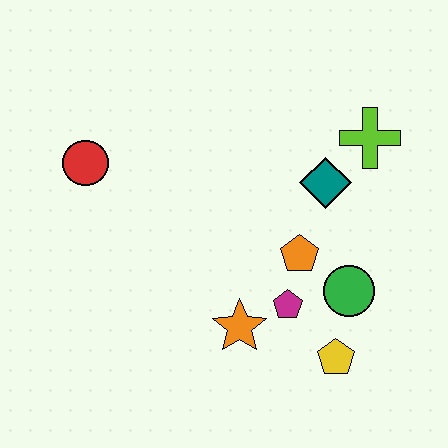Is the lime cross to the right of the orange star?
Yes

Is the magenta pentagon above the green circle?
No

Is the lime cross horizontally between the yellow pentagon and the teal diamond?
No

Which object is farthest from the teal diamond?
The red circle is farthest from the teal diamond.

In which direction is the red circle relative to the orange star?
The red circle is above the orange star.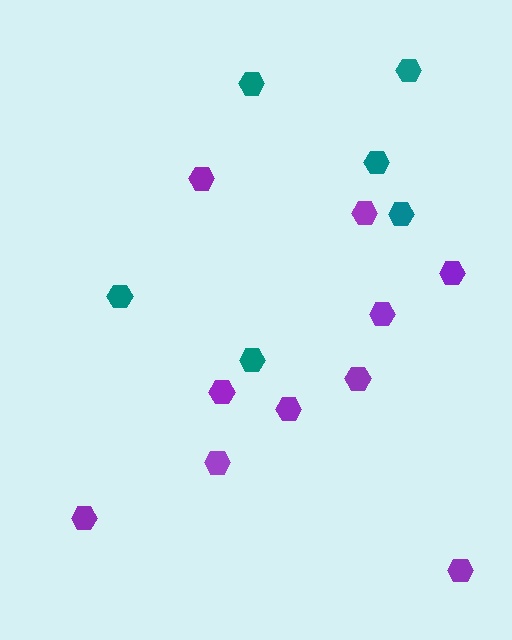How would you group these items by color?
There are 2 groups: one group of purple hexagons (10) and one group of teal hexagons (6).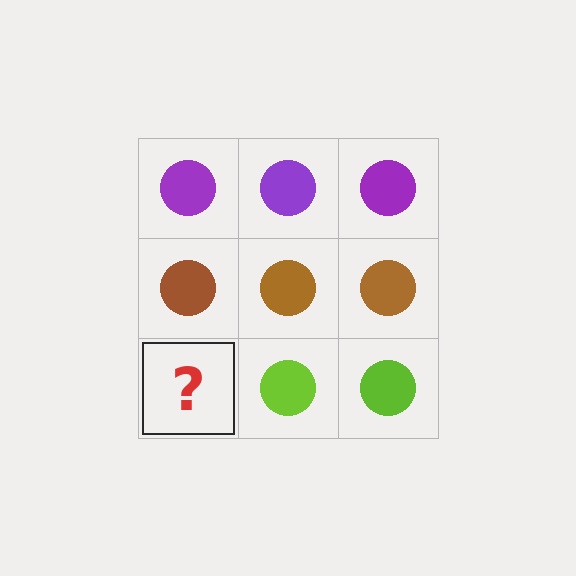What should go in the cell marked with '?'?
The missing cell should contain a lime circle.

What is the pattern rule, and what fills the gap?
The rule is that each row has a consistent color. The gap should be filled with a lime circle.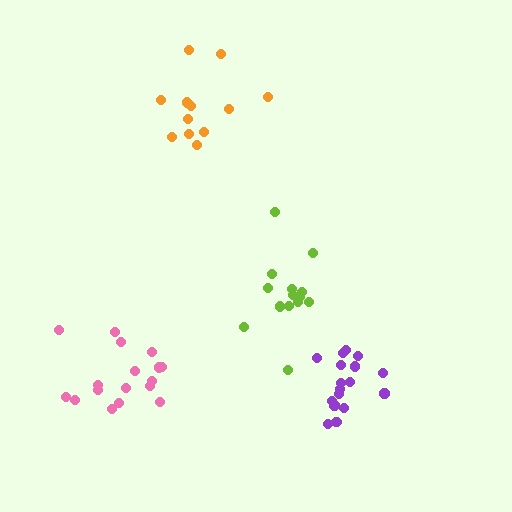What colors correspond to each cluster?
The clusters are colored: orange, lime, pink, purple.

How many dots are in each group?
Group 1: 12 dots, Group 2: 14 dots, Group 3: 17 dots, Group 4: 17 dots (60 total).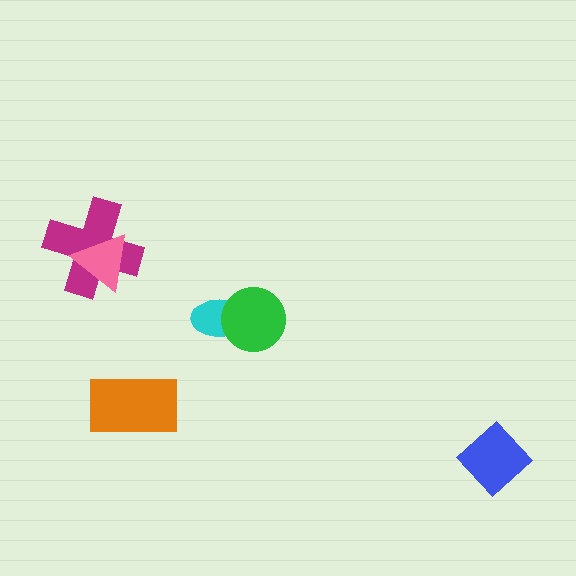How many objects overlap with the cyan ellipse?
1 object overlaps with the cyan ellipse.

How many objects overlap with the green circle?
1 object overlaps with the green circle.